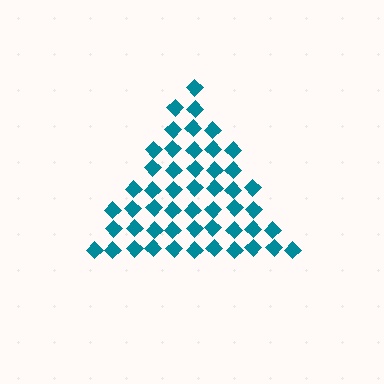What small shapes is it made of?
It is made of small diamonds.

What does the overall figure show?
The overall figure shows a triangle.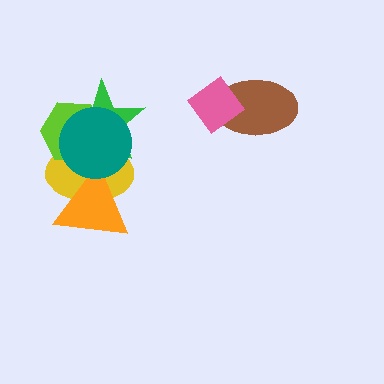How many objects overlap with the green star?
3 objects overlap with the green star.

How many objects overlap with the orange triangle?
2 objects overlap with the orange triangle.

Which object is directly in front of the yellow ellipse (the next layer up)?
The lime hexagon is directly in front of the yellow ellipse.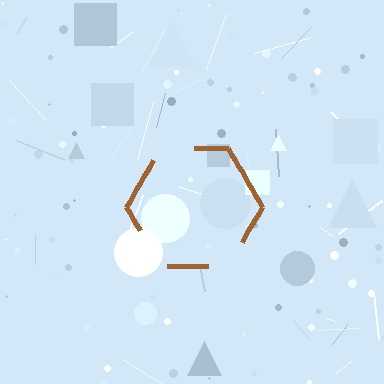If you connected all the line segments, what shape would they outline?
They would outline a hexagon.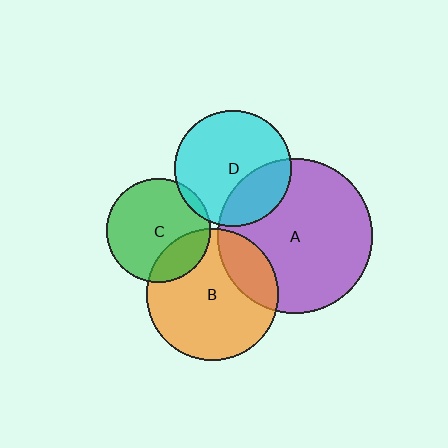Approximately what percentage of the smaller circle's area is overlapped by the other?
Approximately 30%.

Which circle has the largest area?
Circle A (purple).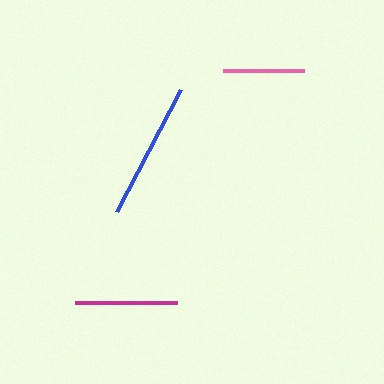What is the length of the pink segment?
The pink segment is approximately 81 pixels long.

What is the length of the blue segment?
The blue segment is approximately 137 pixels long.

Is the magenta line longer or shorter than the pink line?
The magenta line is longer than the pink line.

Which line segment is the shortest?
The pink line is the shortest at approximately 81 pixels.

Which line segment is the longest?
The blue line is the longest at approximately 137 pixels.